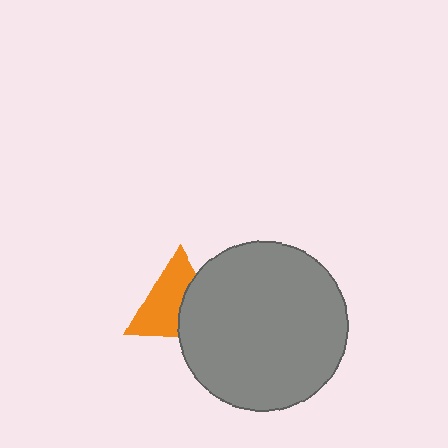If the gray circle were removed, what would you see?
You would see the complete orange triangle.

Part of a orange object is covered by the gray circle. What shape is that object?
It is a triangle.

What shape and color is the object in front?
The object in front is a gray circle.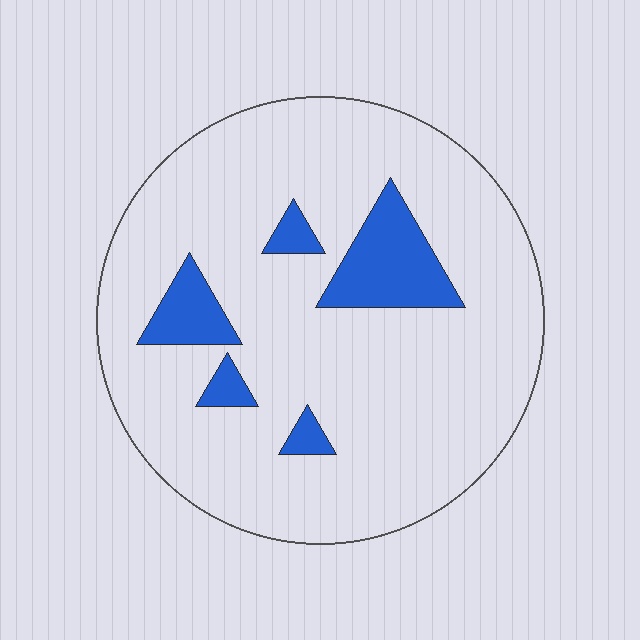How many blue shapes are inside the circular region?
5.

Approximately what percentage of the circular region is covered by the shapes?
Approximately 15%.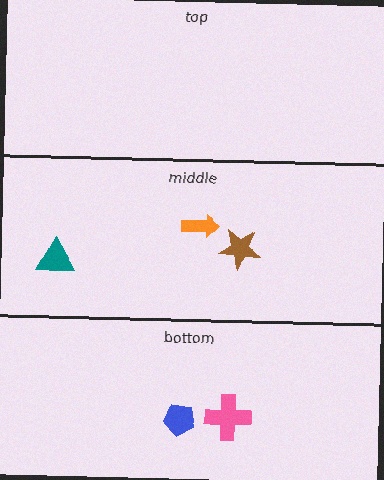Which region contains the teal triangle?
The middle region.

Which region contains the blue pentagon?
The bottom region.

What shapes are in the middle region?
The orange arrow, the teal triangle, the brown star.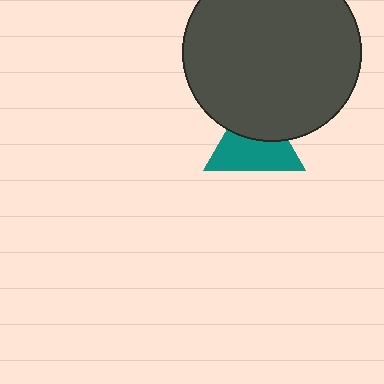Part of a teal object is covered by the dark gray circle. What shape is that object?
It is a triangle.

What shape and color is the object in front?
The object in front is a dark gray circle.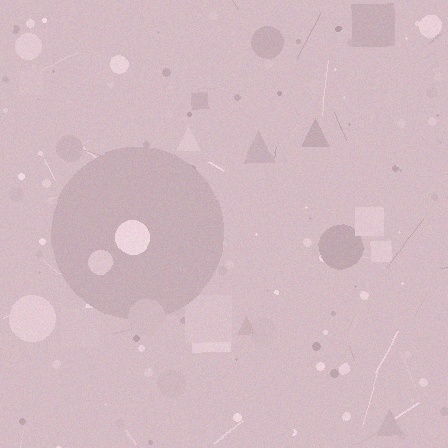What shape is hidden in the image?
A circle is hidden in the image.